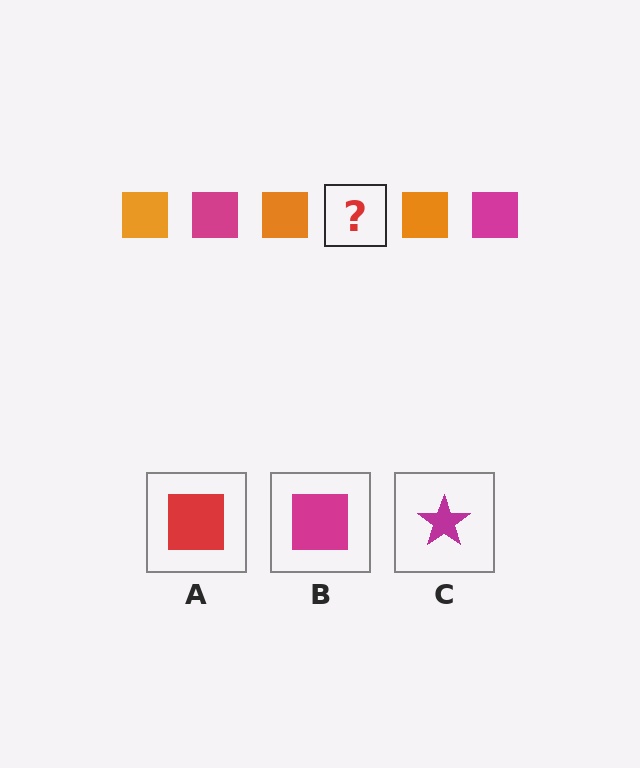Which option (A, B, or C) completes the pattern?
B.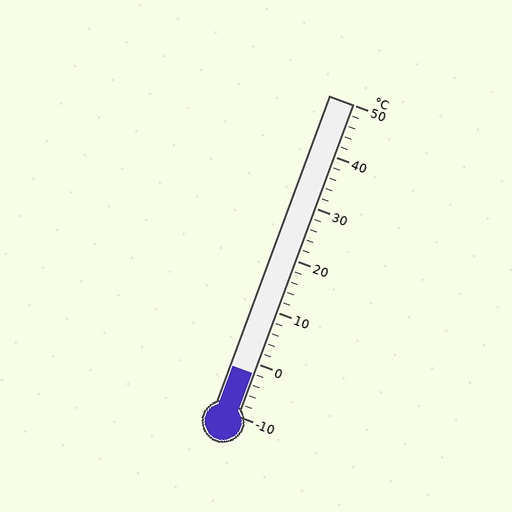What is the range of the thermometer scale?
The thermometer scale ranges from -10°C to 50°C.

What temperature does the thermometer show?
The thermometer shows approximately -2°C.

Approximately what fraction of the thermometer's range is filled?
The thermometer is filled to approximately 15% of its range.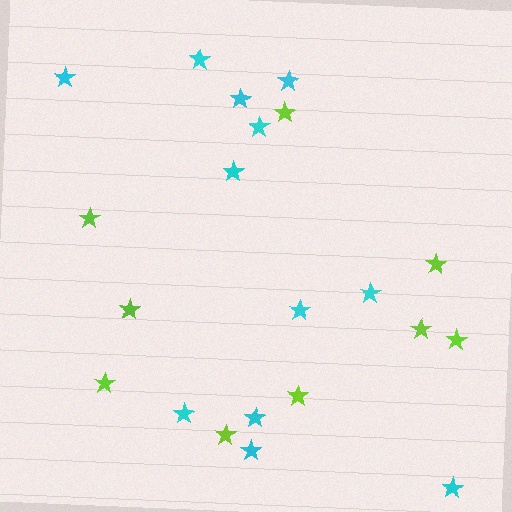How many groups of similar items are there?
There are 2 groups: one group of lime stars (9) and one group of cyan stars (12).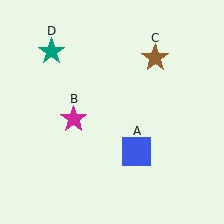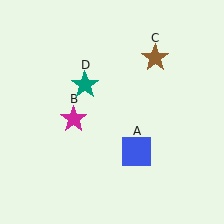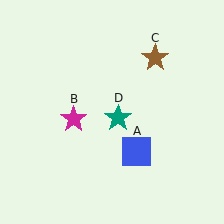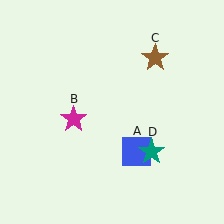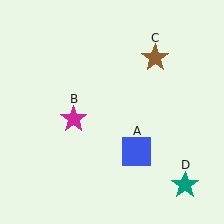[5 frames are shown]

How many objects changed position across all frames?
1 object changed position: teal star (object D).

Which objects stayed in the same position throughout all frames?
Blue square (object A) and magenta star (object B) and brown star (object C) remained stationary.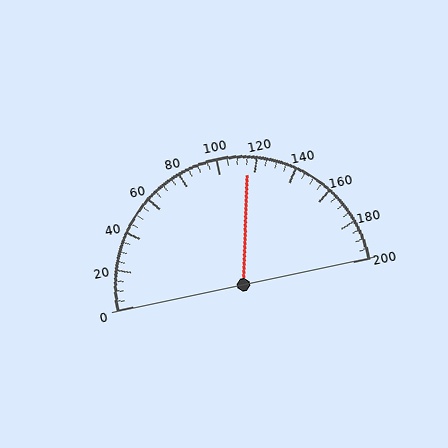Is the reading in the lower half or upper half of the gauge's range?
The reading is in the upper half of the range (0 to 200).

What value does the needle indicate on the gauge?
The needle indicates approximately 115.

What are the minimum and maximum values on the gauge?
The gauge ranges from 0 to 200.